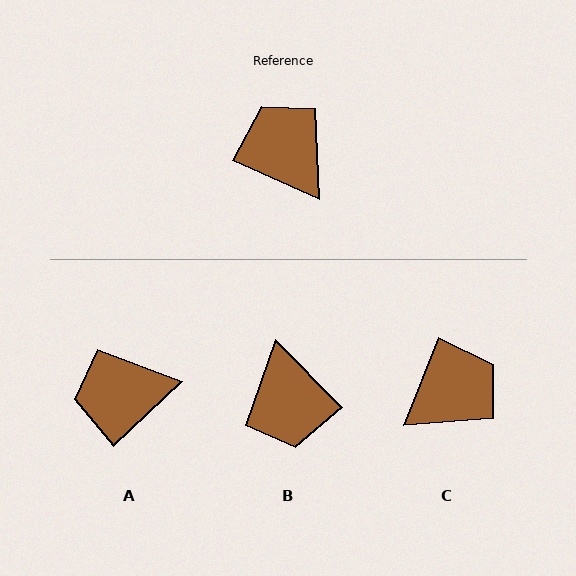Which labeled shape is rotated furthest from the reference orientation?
B, about 158 degrees away.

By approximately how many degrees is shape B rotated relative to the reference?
Approximately 158 degrees counter-clockwise.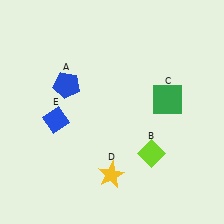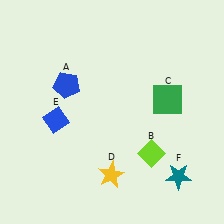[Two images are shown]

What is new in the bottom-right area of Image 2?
A teal star (F) was added in the bottom-right area of Image 2.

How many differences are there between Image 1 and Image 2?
There is 1 difference between the two images.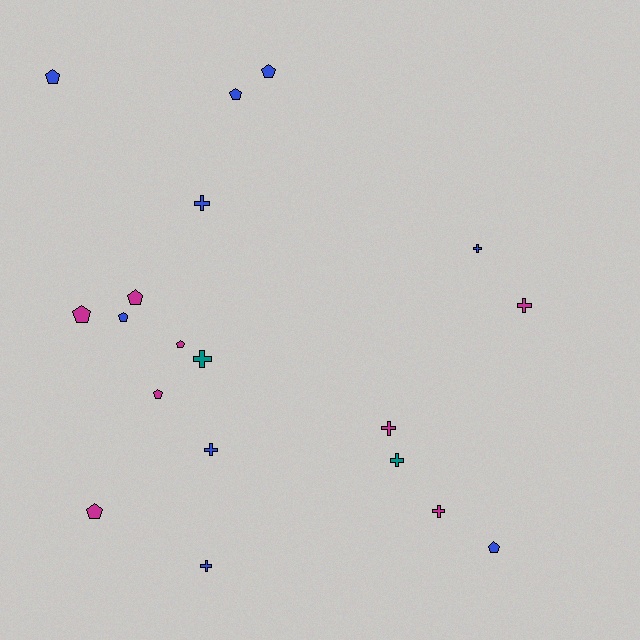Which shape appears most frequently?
Pentagon, with 10 objects.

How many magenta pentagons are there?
There are 5 magenta pentagons.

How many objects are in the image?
There are 19 objects.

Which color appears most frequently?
Blue, with 9 objects.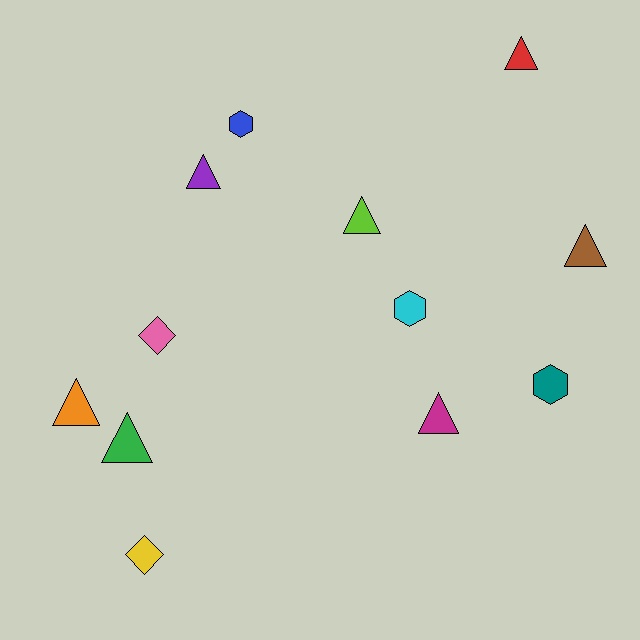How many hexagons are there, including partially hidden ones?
There are 3 hexagons.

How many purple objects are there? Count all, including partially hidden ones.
There is 1 purple object.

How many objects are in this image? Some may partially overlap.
There are 12 objects.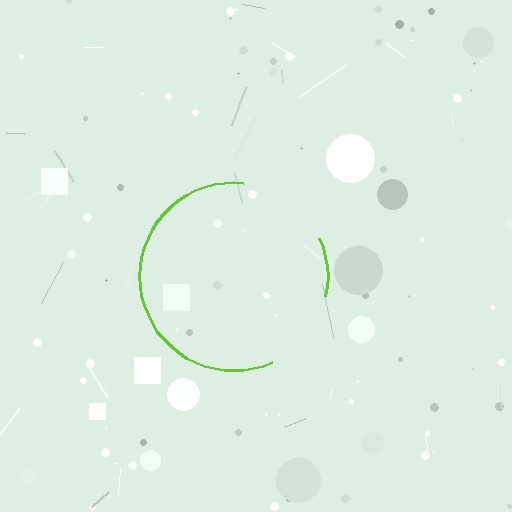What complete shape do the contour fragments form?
The contour fragments form a circle.